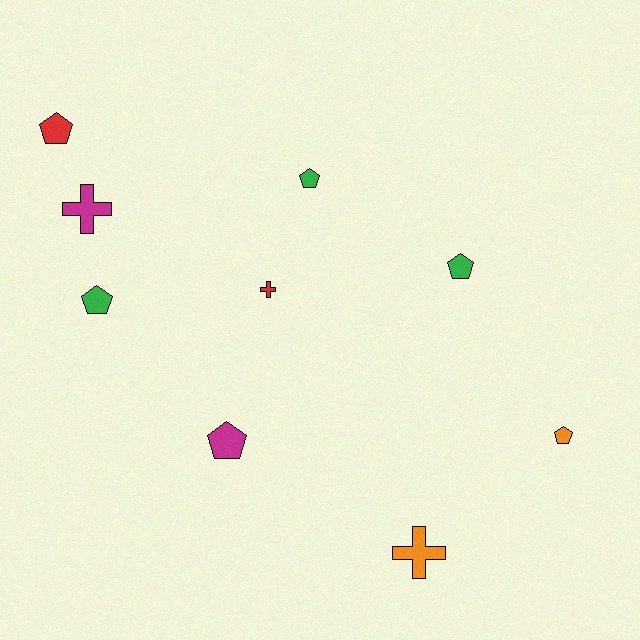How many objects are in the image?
There are 9 objects.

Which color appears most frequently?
Green, with 3 objects.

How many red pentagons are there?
There is 1 red pentagon.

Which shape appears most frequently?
Pentagon, with 6 objects.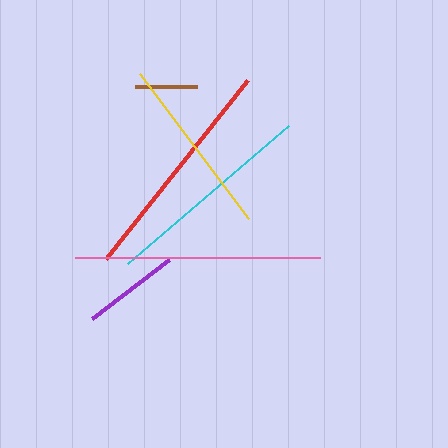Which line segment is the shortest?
The brown line is the shortest at approximately 62 pixels.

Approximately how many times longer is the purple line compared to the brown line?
The purple line is approximately 1.6 times the length of the brown line.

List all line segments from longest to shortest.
From longest to shortest: pink, red, cyan, yellow, purple, brown.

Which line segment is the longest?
The pink line is the longest at approximately 244 pixels.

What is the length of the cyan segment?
The cyan segment is approximately 212 pixels long.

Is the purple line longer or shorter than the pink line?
The pink line is longer than the purple line.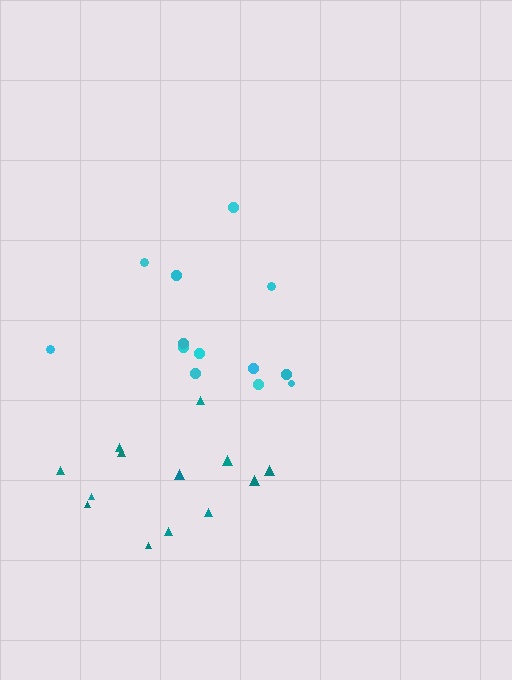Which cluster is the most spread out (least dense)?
Cyan.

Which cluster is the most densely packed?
Teal.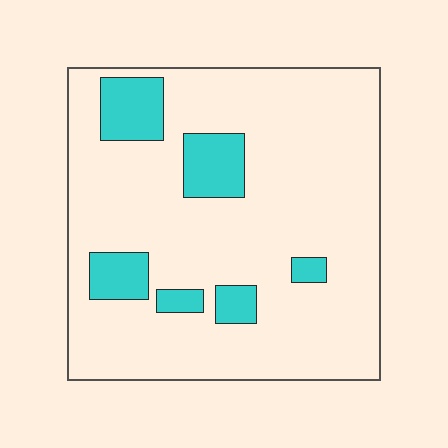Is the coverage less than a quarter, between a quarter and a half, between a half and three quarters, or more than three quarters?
Less than a quarter.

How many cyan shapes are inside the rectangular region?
6.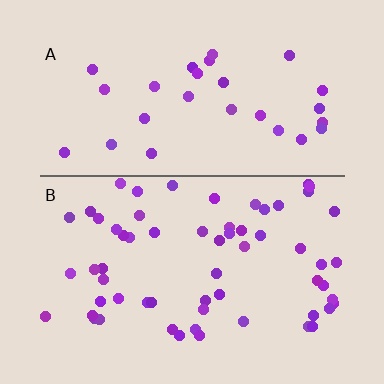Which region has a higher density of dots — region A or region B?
B (the bottom).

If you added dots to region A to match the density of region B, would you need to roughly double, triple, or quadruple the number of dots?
Approximately double.